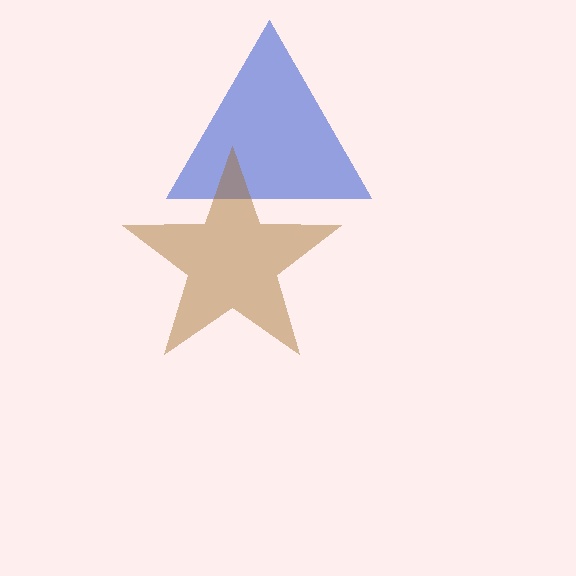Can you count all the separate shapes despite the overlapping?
Yes, there are 2 separate shapes.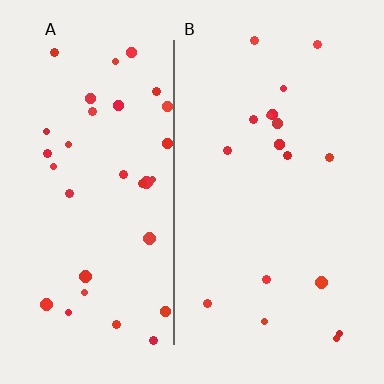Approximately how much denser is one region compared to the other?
Approximately 2.0× — region A over region B.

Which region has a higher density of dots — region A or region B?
A (the left).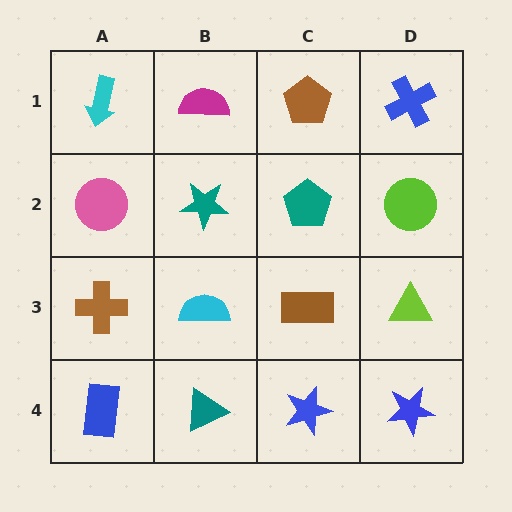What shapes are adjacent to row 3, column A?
A pink circle (row 2, column A), a blue rectangle (row 4, column A), a cyan semicircle (row 3, column B).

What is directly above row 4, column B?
A cyan semicircle.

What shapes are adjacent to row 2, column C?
A brown pentagon (row 1, column C), a brown rectangle (row 3, column C), a teal star (row 2, column B), a lime circle (row 2, column D).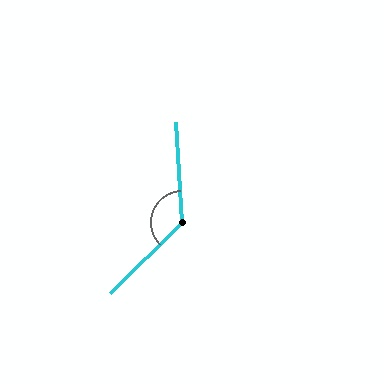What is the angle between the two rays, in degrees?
Approximately 131 degrees.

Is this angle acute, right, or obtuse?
It is obtuse.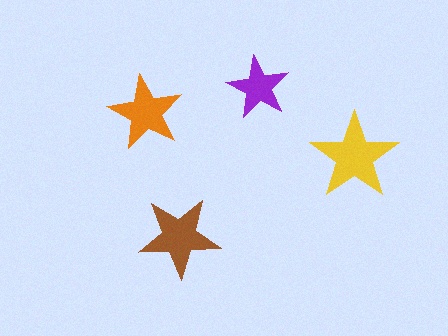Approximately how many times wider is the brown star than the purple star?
About 1.5 times wider.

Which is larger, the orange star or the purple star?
The orange one.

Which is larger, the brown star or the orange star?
The brown one.